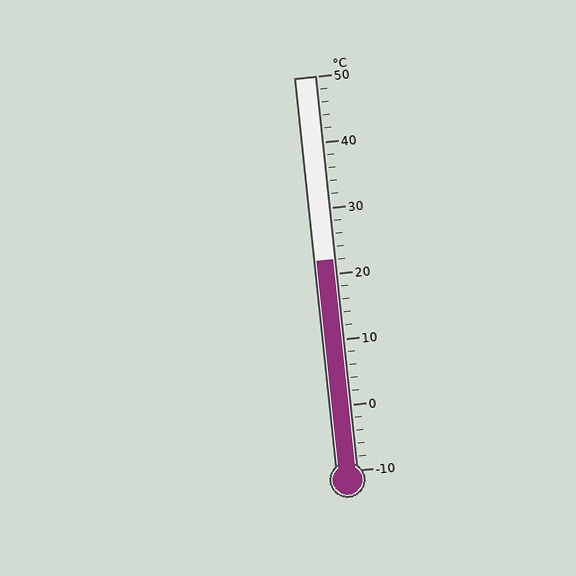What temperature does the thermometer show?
The thermometer shows approximately 22°C.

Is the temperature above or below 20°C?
The temperature is above 20°C.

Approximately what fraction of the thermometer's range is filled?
The thermometer is filled to approximately 55% of its range.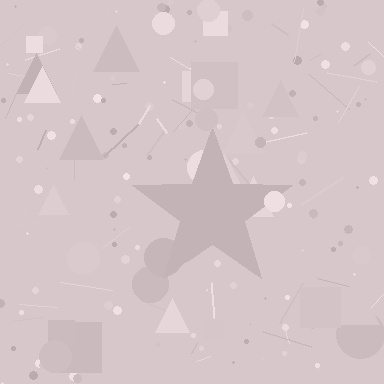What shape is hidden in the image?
A star is hidden in the image.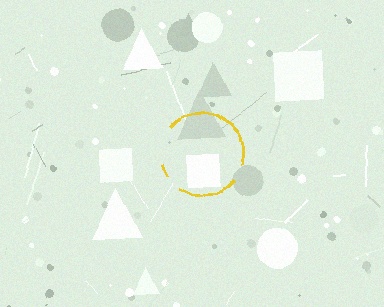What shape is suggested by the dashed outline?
The dashed outline suggests a circle.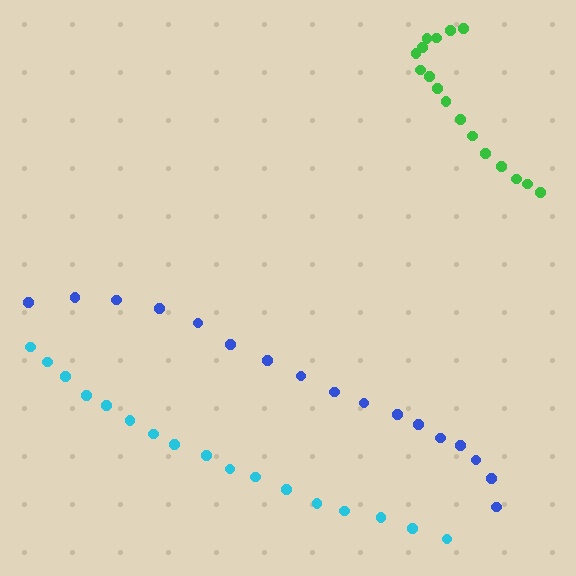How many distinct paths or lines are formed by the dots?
There are 3 distinct paths.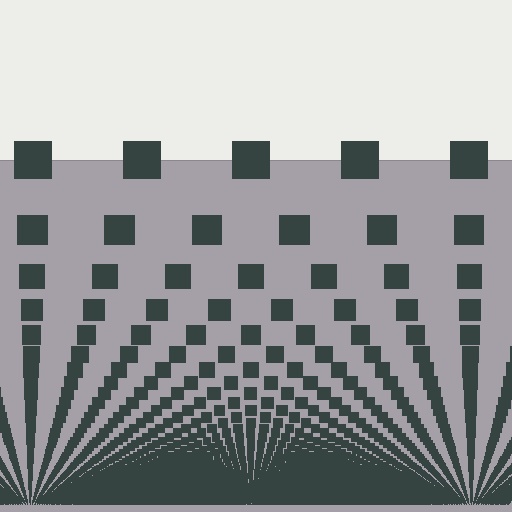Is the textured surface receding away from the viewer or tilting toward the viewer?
The surface appears to tilt toward the viewer. Texture elements get larger and sparser toward the top.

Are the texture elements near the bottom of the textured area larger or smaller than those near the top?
Smaller. The gradient is inverted — elements near the bottom are smaller and denser.